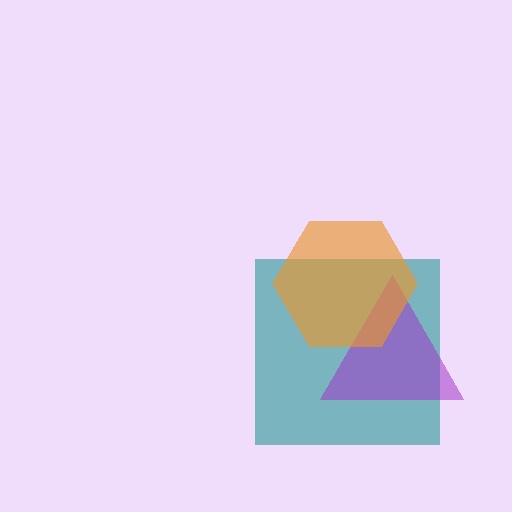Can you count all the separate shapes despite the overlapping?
Yes, there are 3 separate shapes.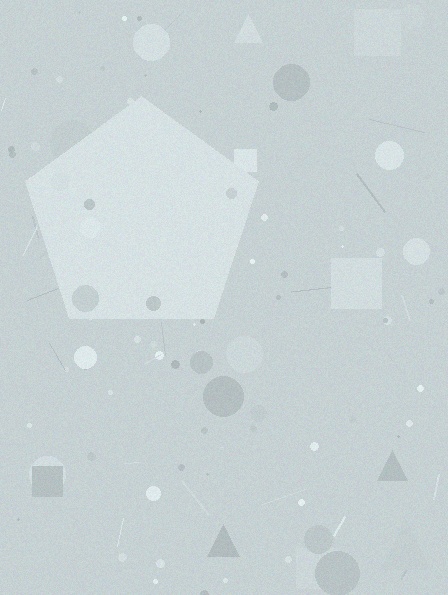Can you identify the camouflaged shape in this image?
The camouflaged shape is a pentagon.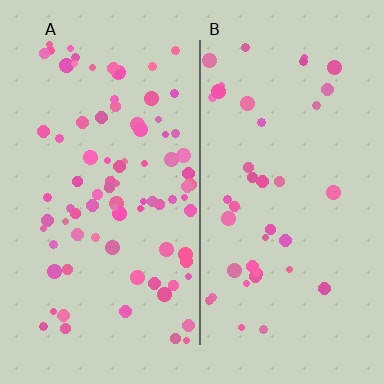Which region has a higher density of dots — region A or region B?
A (the left).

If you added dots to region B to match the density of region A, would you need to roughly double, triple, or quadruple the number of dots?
Approximately double.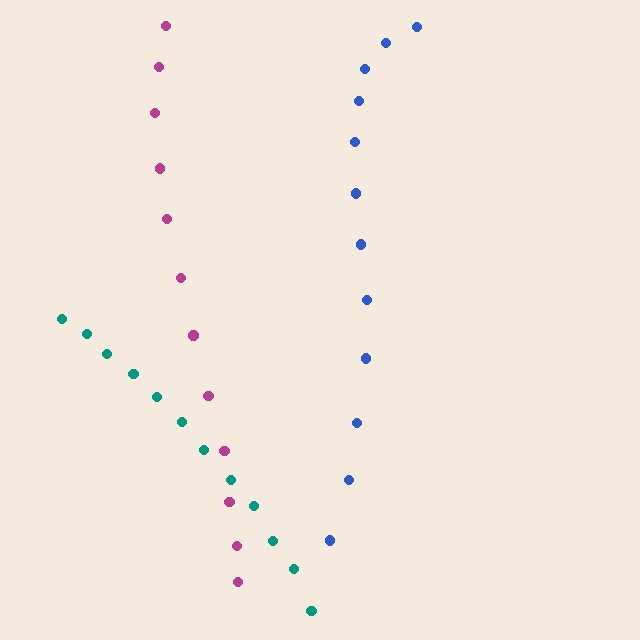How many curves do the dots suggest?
There are 3 distinct paths.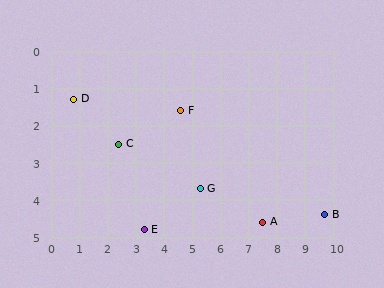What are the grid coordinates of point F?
Point F is at approximately (4.6, 1.6).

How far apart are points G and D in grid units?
Points G and D are about 5.1 grid units apart.